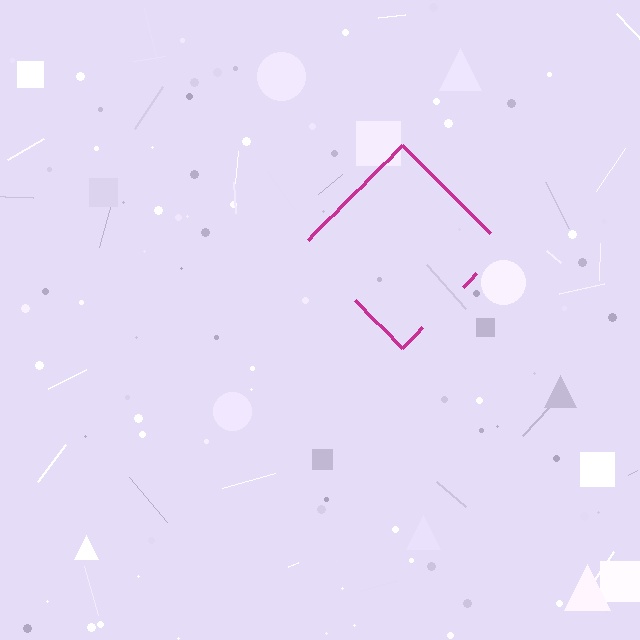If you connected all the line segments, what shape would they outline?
They would outline a diamond.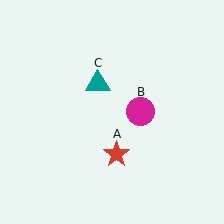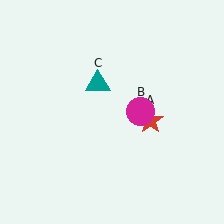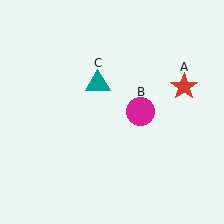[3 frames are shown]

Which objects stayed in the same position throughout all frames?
Magenta circle (object B) and teal triangle (object C) remained stationary.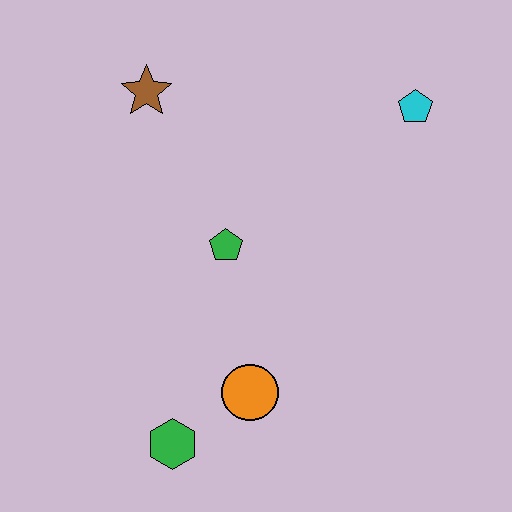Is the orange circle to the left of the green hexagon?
No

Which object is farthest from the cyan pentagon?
The green hexagon is farthest from the cyan pentagon.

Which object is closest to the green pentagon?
The orange circle is closest to the green pentagon.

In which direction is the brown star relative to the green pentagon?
The brown star is above the green pentagon.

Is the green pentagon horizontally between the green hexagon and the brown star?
No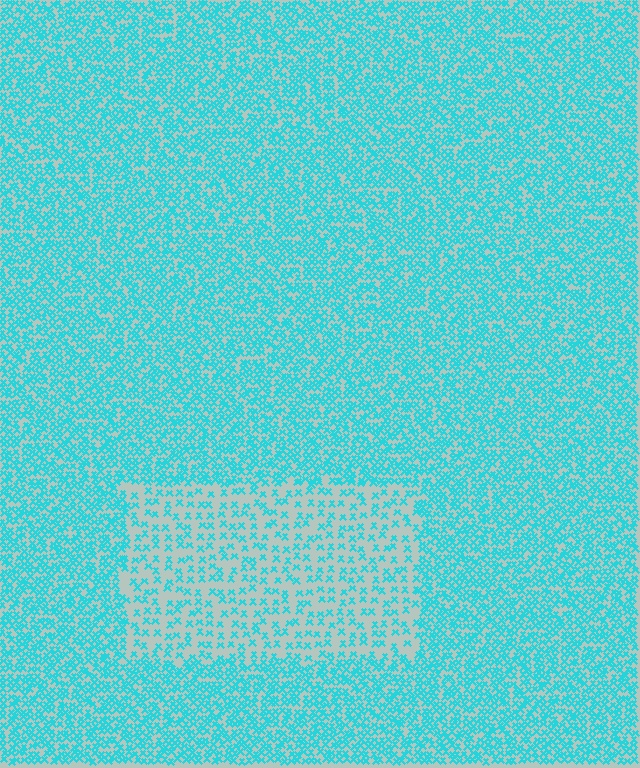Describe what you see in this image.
The image contains small cyan elements arranged at two different densities. A rectangle-shaped region is visible where the elements are less densely packed than the surrounding area.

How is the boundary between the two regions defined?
The boundary is defined by a change in element density (approximately 2.4x ratio). All elements are the same color, size, and shape.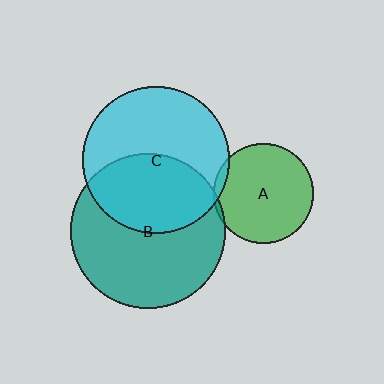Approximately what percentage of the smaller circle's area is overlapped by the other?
Approximately 5%.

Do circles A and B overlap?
Yes.